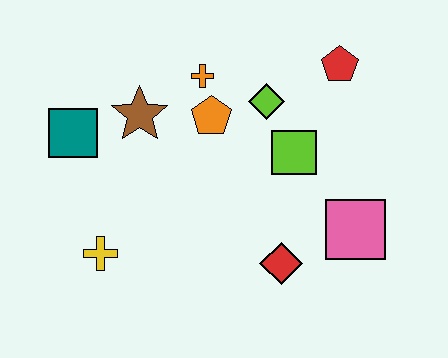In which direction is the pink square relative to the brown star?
The pink square is to the right of the brown star.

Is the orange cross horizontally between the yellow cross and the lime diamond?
Yes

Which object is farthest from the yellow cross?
The red pentagon is farthest from the yellow cross.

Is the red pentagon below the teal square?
No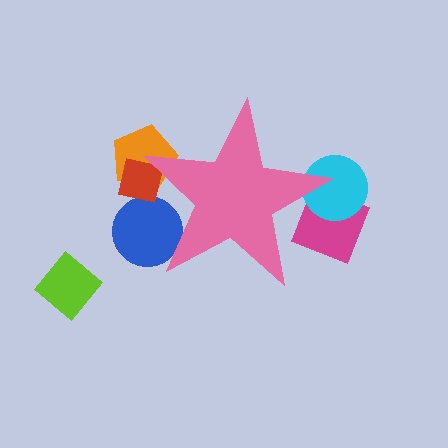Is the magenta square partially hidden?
Yes, the magenta square is partially hidden behind the pink star.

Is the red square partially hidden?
Yes, the red square is partially hidden behind the pink star.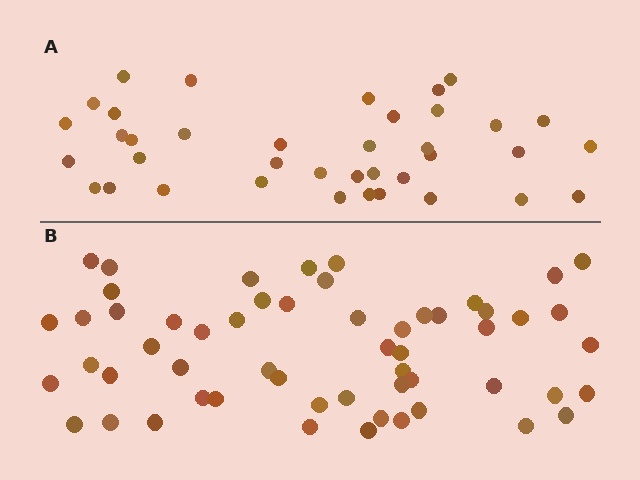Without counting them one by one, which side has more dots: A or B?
Region B (the bottom region) has more dots.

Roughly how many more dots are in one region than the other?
Region B has approximately 20 more dots than region A.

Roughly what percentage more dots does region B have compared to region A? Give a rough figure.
About 45% more.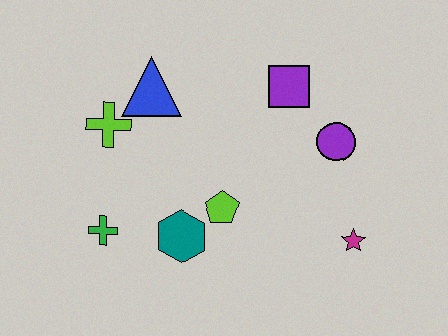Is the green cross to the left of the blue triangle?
Yes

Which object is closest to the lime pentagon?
The teal hexagon is closest to the lime pentagon.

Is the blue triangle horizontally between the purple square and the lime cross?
Yes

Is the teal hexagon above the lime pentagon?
No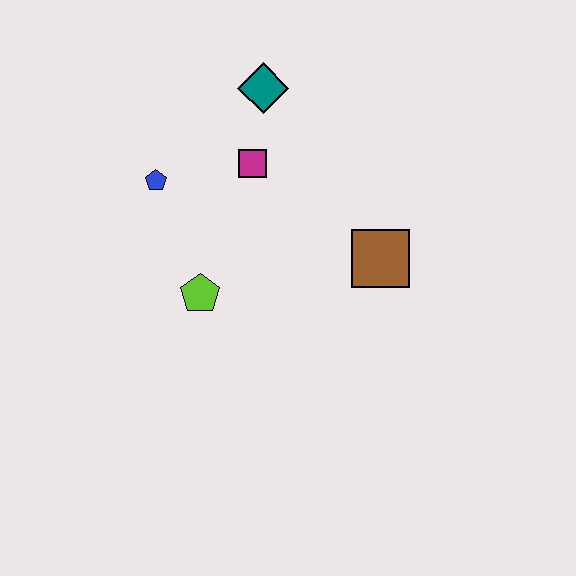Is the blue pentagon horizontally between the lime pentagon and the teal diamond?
No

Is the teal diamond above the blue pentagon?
Yes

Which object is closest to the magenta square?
The teal diamond is closest to the magenta square.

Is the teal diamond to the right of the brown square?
No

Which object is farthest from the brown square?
The blue pentagon is farthest from the brown square.